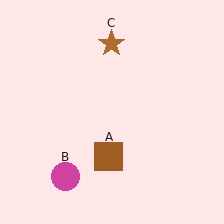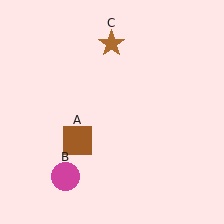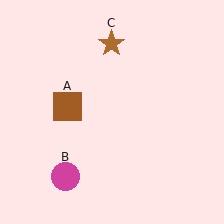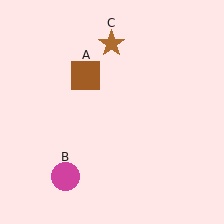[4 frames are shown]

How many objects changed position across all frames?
1 object changed position: brown square (object A).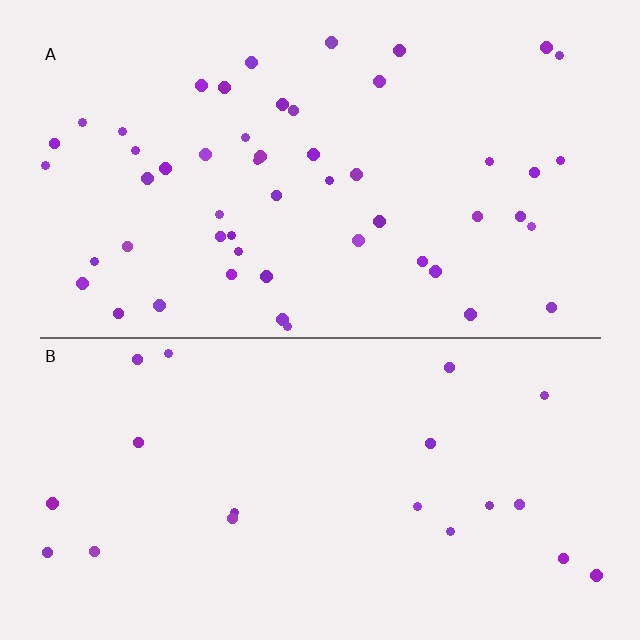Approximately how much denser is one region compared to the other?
Approximately 2.6× — region A over region B.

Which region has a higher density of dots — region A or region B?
A (the top).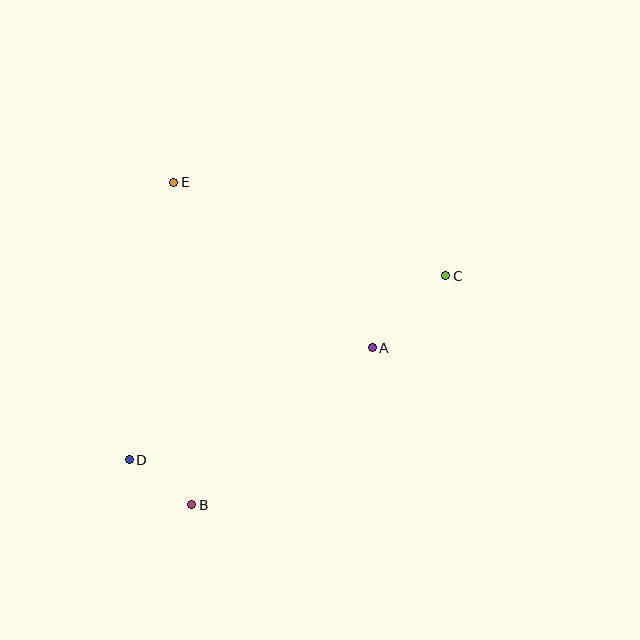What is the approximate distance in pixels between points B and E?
The distance between B and E is approximately 323 pixels.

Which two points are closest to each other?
Points B and D are closest to each other.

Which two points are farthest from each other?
Points C and D are farthest from each other.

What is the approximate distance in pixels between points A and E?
The distance between A and E is approximately 258 pixels.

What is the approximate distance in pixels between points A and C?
The distance between A and C is approximately 103 pixels.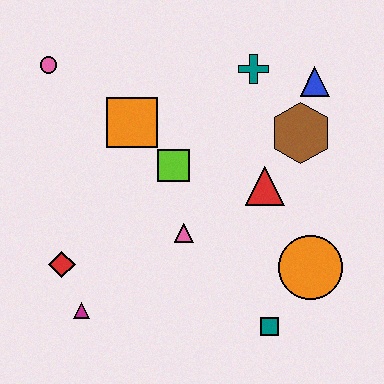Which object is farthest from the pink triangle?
The pink circle is farthest from the pink triangle.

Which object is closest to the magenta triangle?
The red diamond is closest to the magenta triangle.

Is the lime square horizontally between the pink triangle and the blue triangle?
No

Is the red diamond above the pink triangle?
No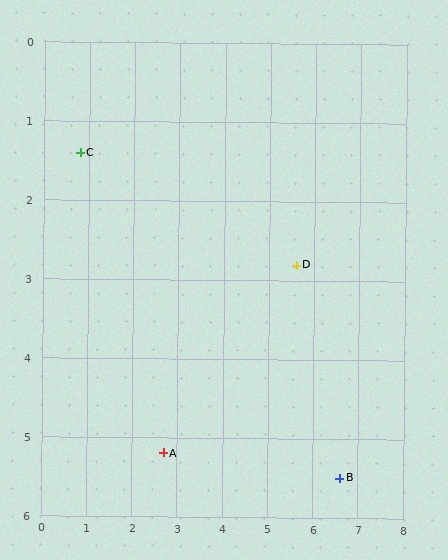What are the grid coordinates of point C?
Point C is at approximately (0.8, 1.4).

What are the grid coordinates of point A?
Point A is at approximately (2.7, 5.2).